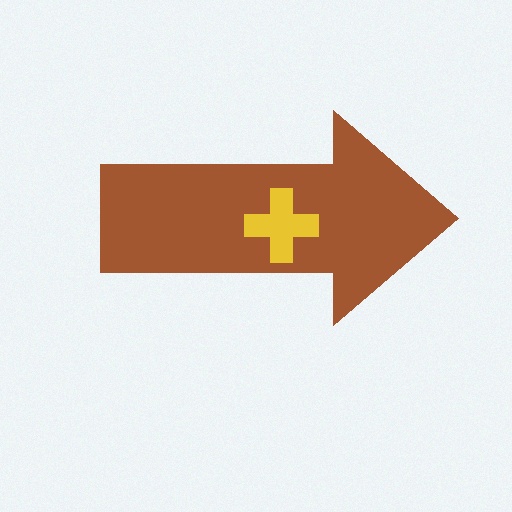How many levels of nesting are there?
2.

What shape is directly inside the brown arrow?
The yellow cross.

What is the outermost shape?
The brown arrow.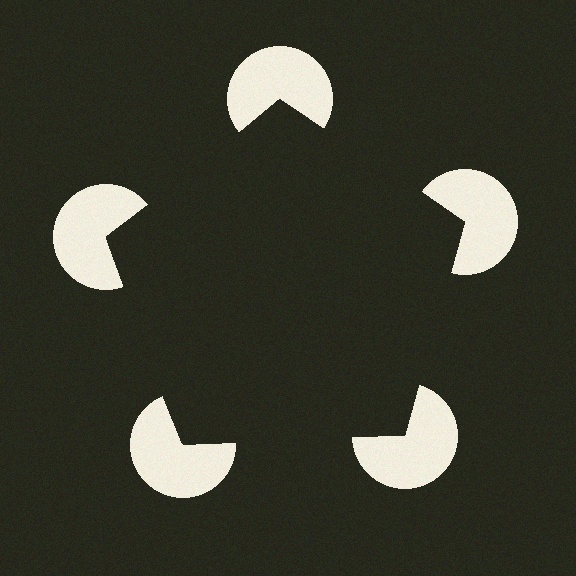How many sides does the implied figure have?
5 sides.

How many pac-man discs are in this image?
There are 5 — one at each vertex of the illusory pentagon.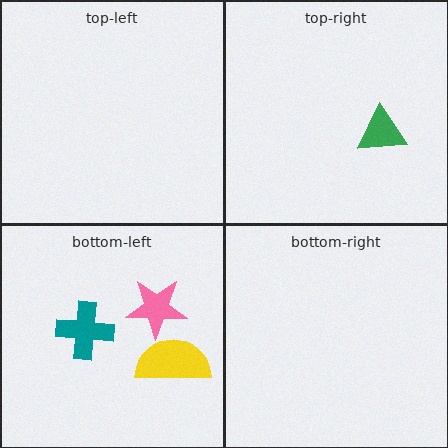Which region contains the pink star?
The bottom-left region.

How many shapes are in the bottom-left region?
3.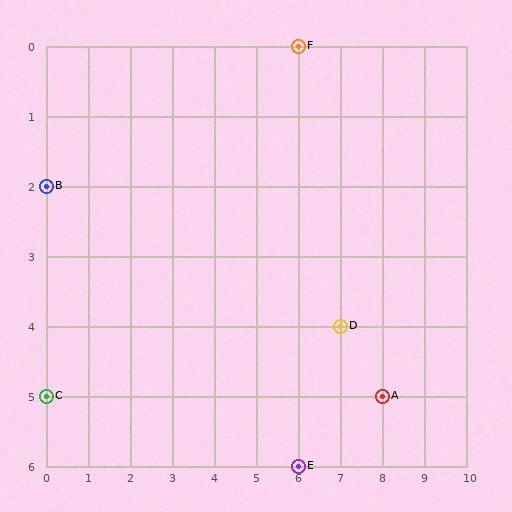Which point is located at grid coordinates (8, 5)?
Point A is at (8, 5).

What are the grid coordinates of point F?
Point F is at grid coordinates (6, 0).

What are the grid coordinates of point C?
Point C is at grid coordinates (0, 5).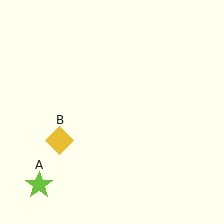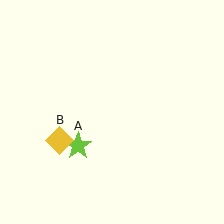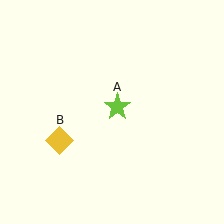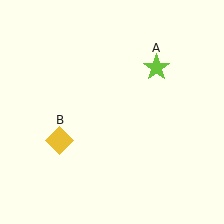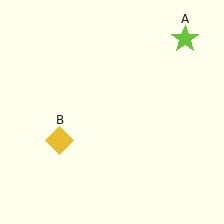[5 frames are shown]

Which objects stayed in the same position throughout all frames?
Yellow diamond (object B) remained stationary.